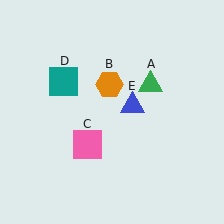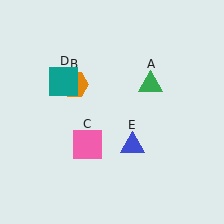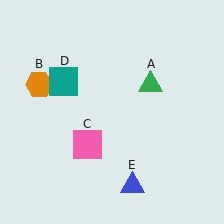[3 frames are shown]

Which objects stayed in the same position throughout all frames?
Green triangle (object A) and pink square (object C) and teal square (object D) remained stationary.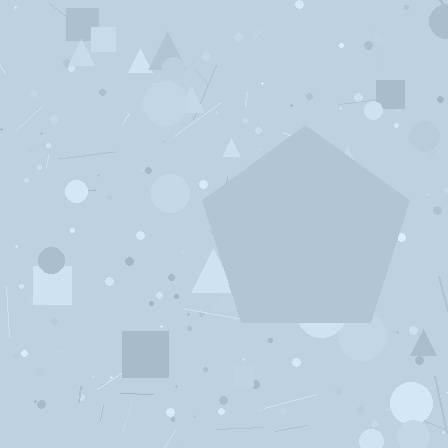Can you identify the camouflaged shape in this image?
The camouflaged shape is a pentagon.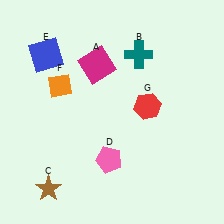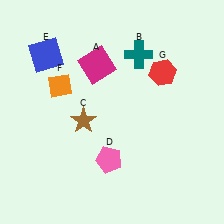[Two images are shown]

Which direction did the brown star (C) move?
The brown star (C) moved up.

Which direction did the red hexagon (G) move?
The red hexagon (G) moved up.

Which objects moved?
The objects that moved are: the brown star (C), the red hexagon (G).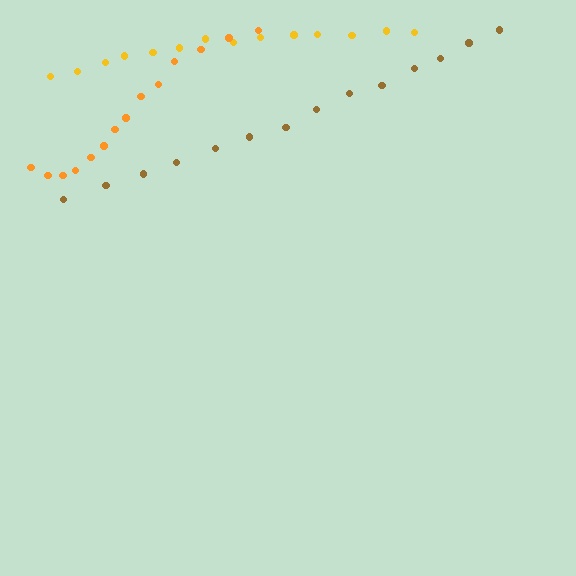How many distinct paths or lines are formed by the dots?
There are 3 distinct paths.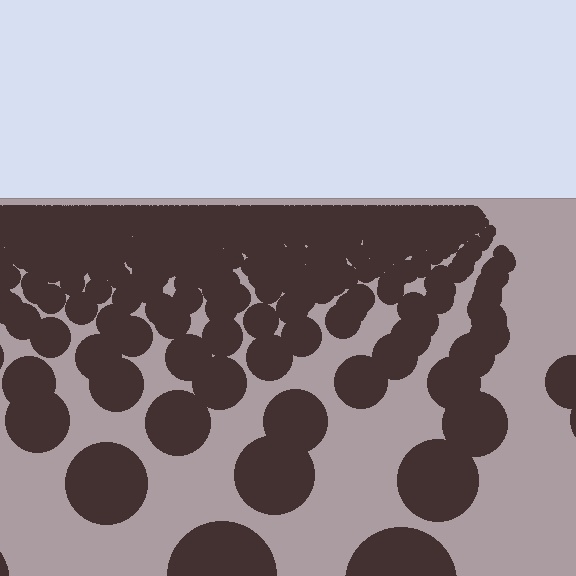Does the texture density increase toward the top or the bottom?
Density increases toward the top.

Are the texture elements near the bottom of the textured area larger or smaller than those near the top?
Larger. Near the bottom, elements are closer to the viewer and appear at a bigger on-screen size.